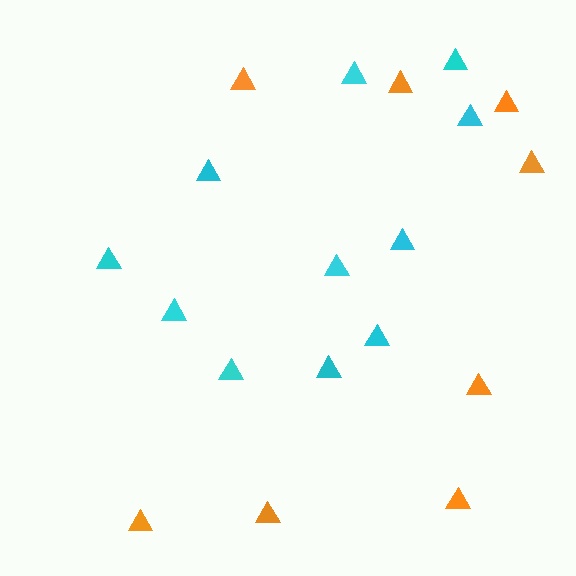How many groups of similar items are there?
There are 2 groups: one group of cyan triangles (11) and one group of orange triangles (8).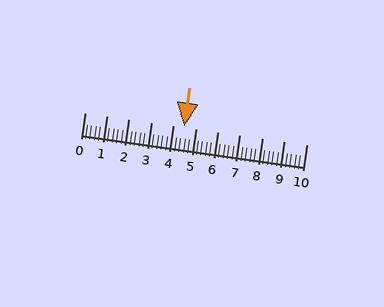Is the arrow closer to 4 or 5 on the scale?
The arrow is closer to 5.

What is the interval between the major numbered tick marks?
The major tick marks are spaced 1 units apart.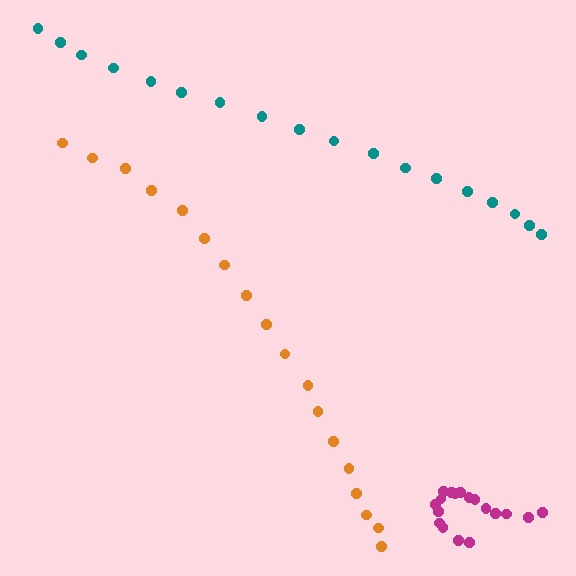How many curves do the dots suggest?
There are 3 distinct paths.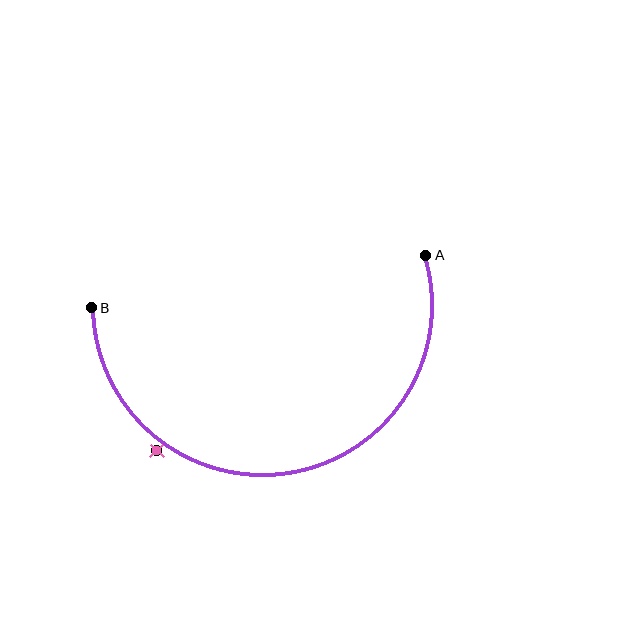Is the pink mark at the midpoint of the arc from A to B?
No — the pink mark does not lie on the arc at all. It sits slightly outside the curve.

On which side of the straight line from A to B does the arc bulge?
The arc bulges below the straight line connecting A and B.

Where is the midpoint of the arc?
The arc midpoint is the point on the curve farthest from the straight line joining A and B. It sits below that line.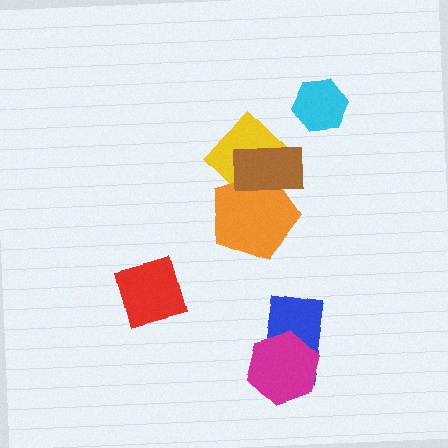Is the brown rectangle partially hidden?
No, no other shape covers it.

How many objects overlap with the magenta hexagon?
1 object overlaps with the magenta hexagon.